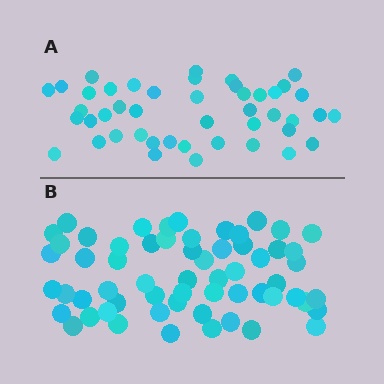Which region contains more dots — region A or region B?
Region B (the bottom region) has more dots.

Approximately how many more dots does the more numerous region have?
Region B has approximately 15 more dots than region A.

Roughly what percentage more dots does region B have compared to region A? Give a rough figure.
About 35% more.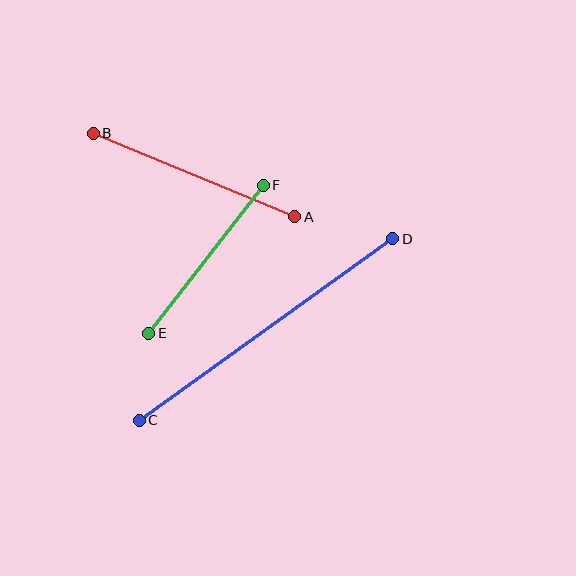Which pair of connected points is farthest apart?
Points C and D are farthest apart.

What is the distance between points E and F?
The distance is approximately 187 pixels.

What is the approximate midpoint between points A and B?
The midpoint is at approximately (194, 175) pixels.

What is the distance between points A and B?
The distance is approximately 218 pixels.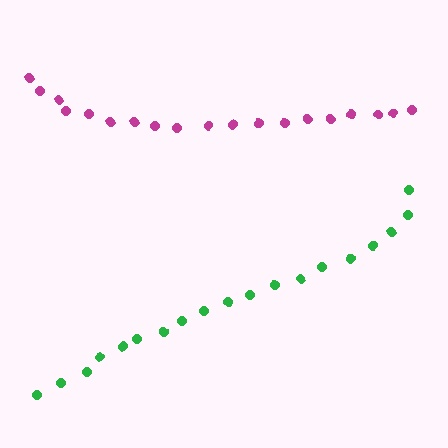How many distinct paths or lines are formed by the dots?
There are 2 distinct paths.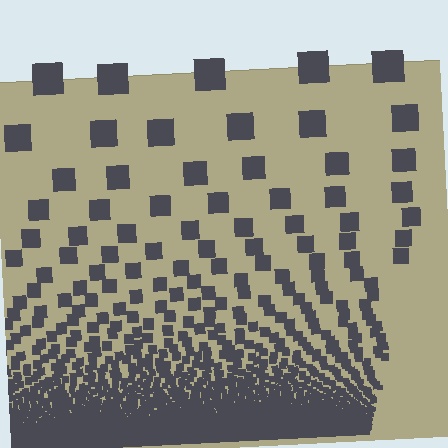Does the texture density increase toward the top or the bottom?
Density increases toward the bottom.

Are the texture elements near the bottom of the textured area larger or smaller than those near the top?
Smaller. The gradient is inverted — elements near the bottom are smaller and denser.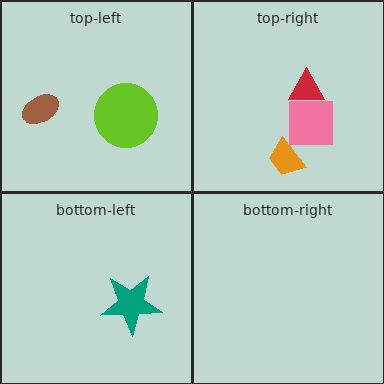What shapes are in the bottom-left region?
The teal star.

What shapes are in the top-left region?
The brown ellipse, the lime circle.